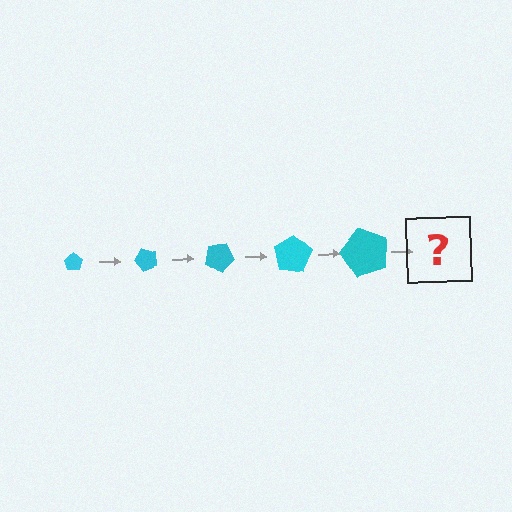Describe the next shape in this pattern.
It should be a pentagon, larger than the previous one and rotated 250 degrees from the start.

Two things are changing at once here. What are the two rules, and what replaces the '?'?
The two rules are that the pentagon grows larger each step and it rotates 50 degrees each step. The '?' should be a pentagon, larger than the previous one and rotated 250 degrees from the start.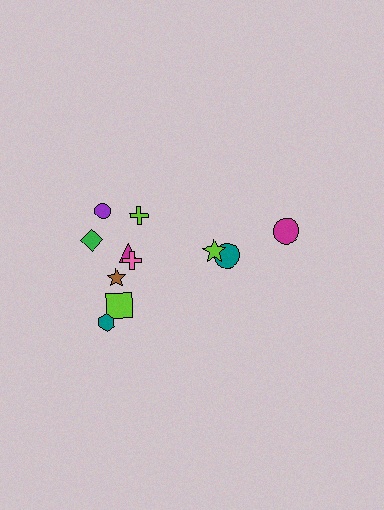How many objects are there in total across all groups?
There are 11 objects.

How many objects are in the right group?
There are 3 objects.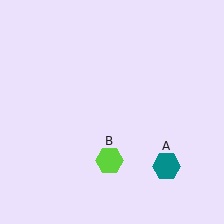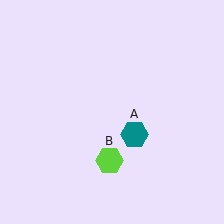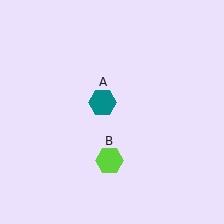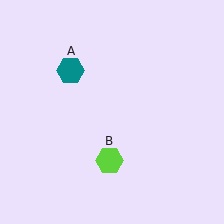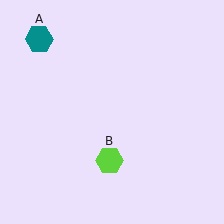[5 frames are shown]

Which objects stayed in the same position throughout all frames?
Lime hexagon (object B) remained stationary.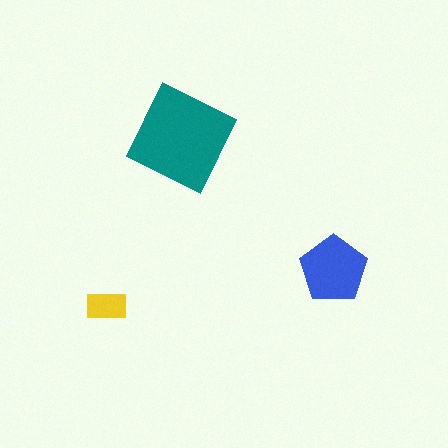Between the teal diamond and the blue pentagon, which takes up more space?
The teal diamond.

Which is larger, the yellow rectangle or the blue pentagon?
The blue pentagon.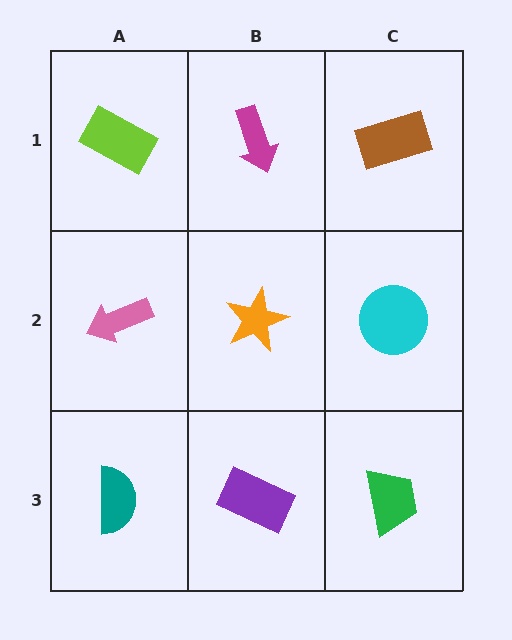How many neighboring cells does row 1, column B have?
3.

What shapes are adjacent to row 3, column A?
A pink arrow (row 2, column A), a purple rectangle (row 3, column B).